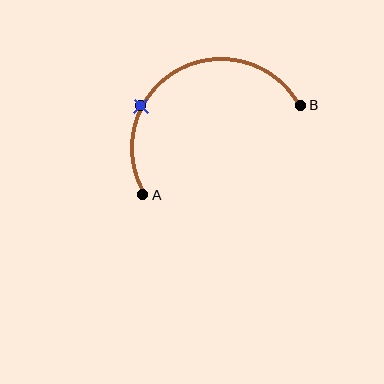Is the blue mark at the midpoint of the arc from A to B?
No. The blue mark lies on the arc but is closer to endpoint A. The arc midpoint would be at the point on the curve equidistant along the arc from both A and B.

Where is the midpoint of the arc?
The arc midpoint is the point on the curve farthest from the straight line joining A and B. It sits above that line.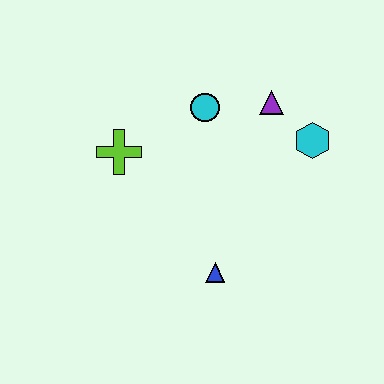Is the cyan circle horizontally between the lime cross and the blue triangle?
Yes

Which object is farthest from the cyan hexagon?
The lime cross is farthest from the cyan hexagon.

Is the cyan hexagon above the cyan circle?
No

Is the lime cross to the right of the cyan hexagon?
No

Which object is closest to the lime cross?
The cyan circle is closest to the lime cross.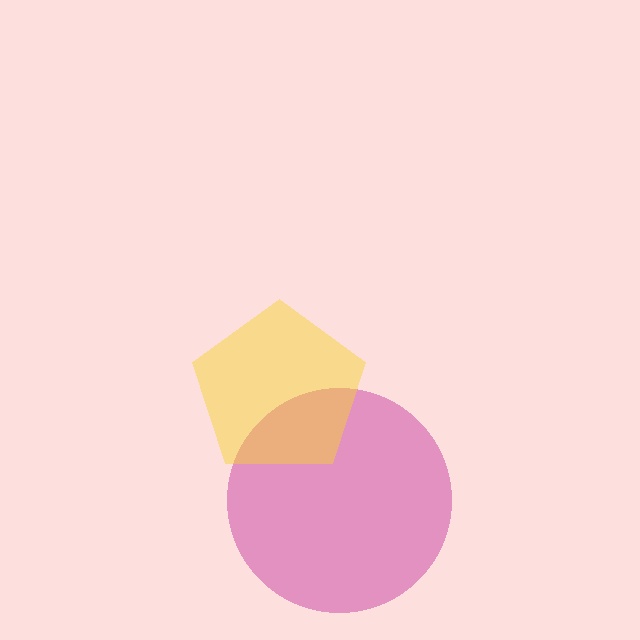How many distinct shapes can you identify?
There are 2 distinct shapes: a magenta circle, a yellow pentagon.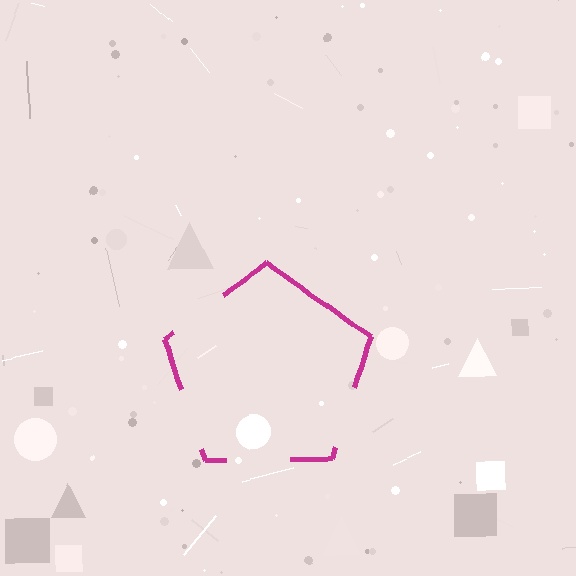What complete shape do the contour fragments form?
The contour fragments form a pentagon.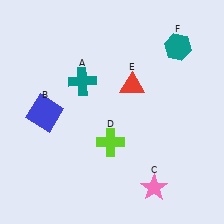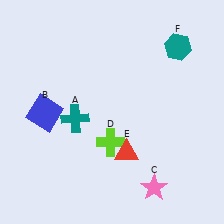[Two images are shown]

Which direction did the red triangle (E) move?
The red triangle (E) moved down.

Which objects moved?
The objects that moved are: the teal cross (A), the red triangle (E).